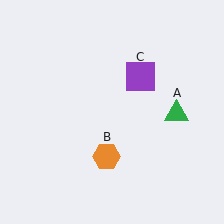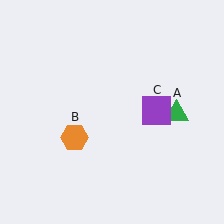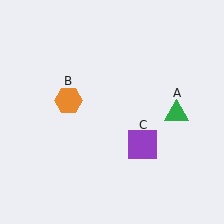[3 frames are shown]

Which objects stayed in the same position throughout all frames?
Green triangle (object A) remained stationary.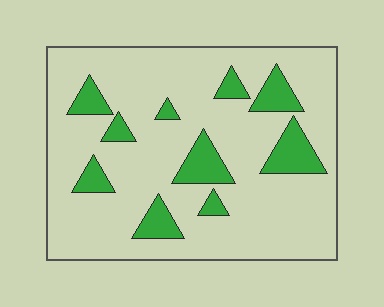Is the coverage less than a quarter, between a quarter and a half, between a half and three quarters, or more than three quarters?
Less than a quarter.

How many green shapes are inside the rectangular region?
10.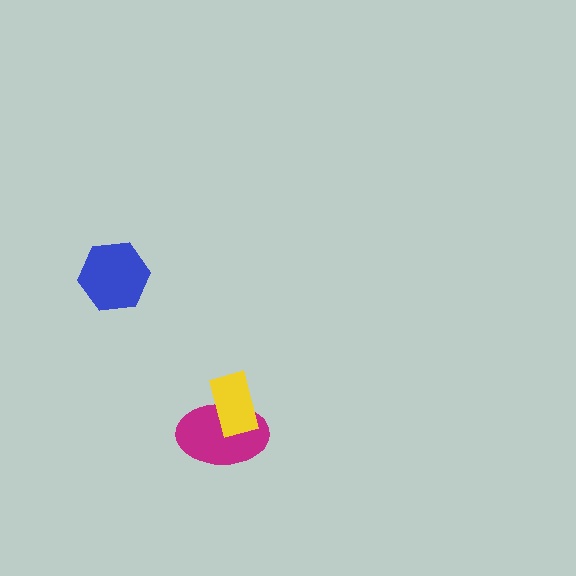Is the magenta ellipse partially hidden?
Yes, it is partially covered by another shape.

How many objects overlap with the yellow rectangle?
1 object overlaps with the yellow rectangle.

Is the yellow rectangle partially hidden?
No, no other shape covers it.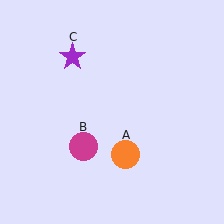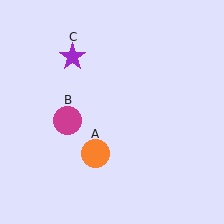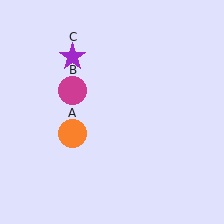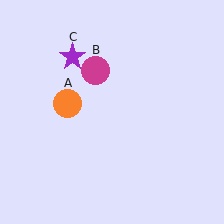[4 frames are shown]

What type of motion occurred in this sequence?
The orange circle (object A), magenta circle (object B) rotated clockwise around the center of the scene.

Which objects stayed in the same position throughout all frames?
Purple star (object C) remained stationary.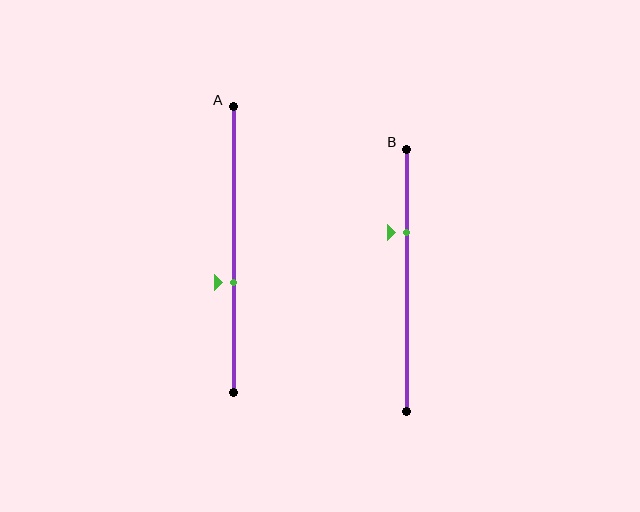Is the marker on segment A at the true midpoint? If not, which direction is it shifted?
No, the marker on segment A is shifted downward by about 12% of the segment length.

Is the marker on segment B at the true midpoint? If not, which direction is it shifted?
No, the marker on segment B is shifted upward by about 18% of the segment length.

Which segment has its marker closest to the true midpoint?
Segment A has its marker closest to the true midpoint.